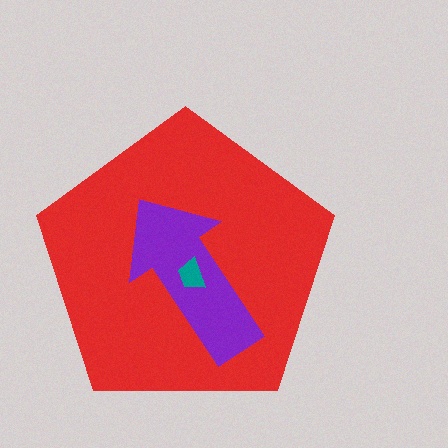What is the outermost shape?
The red pentagon.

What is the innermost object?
The teal trapezoid.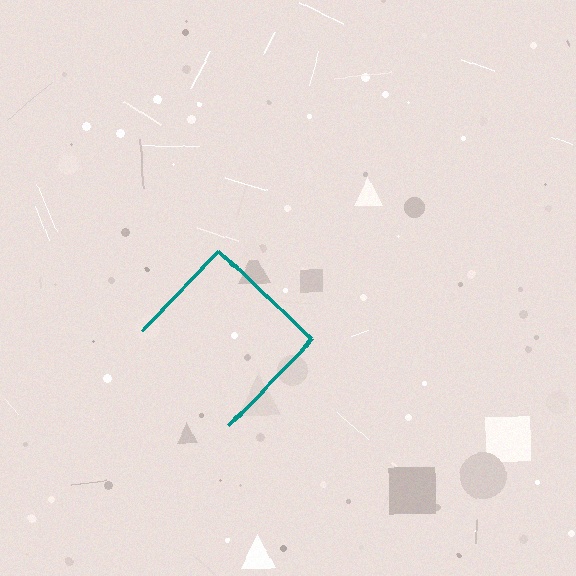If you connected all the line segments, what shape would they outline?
They would outline a diamond.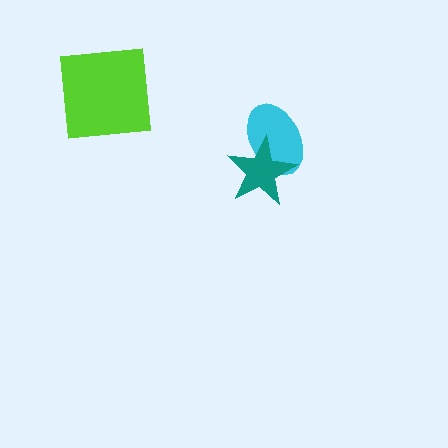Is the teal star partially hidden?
No, no other shape covers it.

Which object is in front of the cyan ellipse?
The teal star is in front of the cyan ellipse.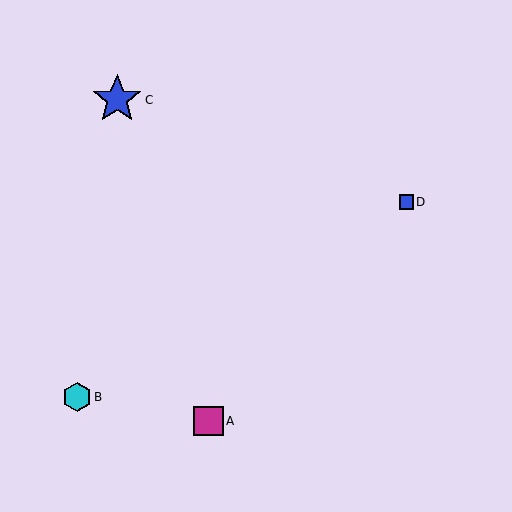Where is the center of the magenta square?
The center of the magenta square is at (208, 421).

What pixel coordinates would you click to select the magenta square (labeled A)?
Click at (208, 421) to select the magenta square A.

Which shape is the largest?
The blue star (labeled C) is the largest.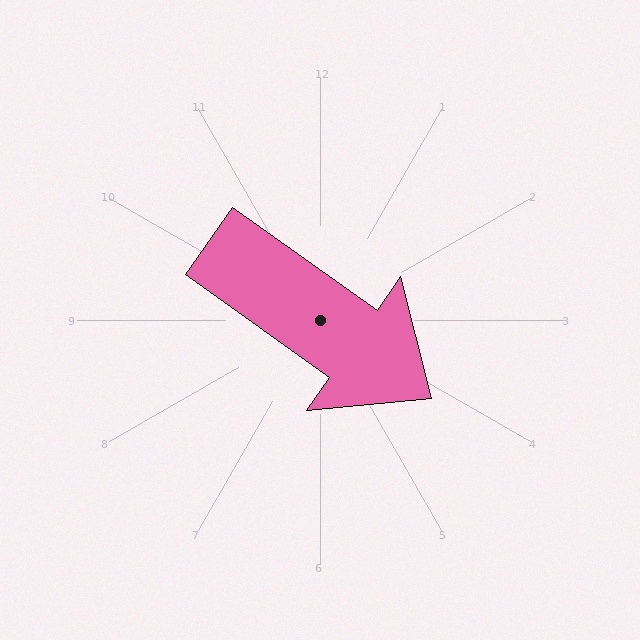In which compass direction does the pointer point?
Southeast.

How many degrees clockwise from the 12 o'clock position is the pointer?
Approximately 125 degrees.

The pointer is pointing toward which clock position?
Roughly 4 o'clock.